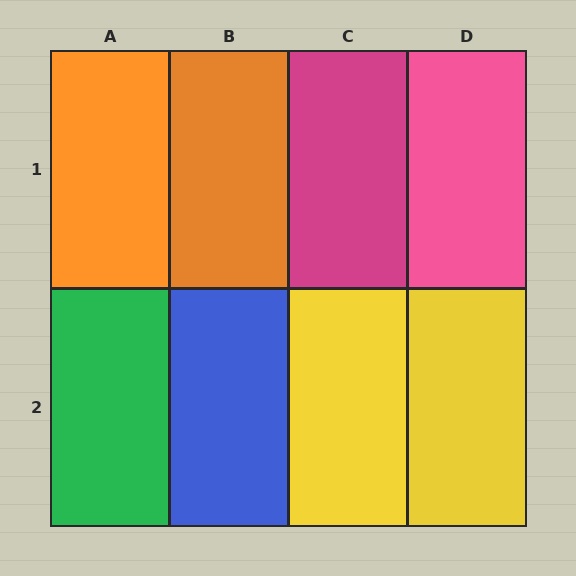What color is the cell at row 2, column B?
Blue.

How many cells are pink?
1 cell is pink.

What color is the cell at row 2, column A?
Green.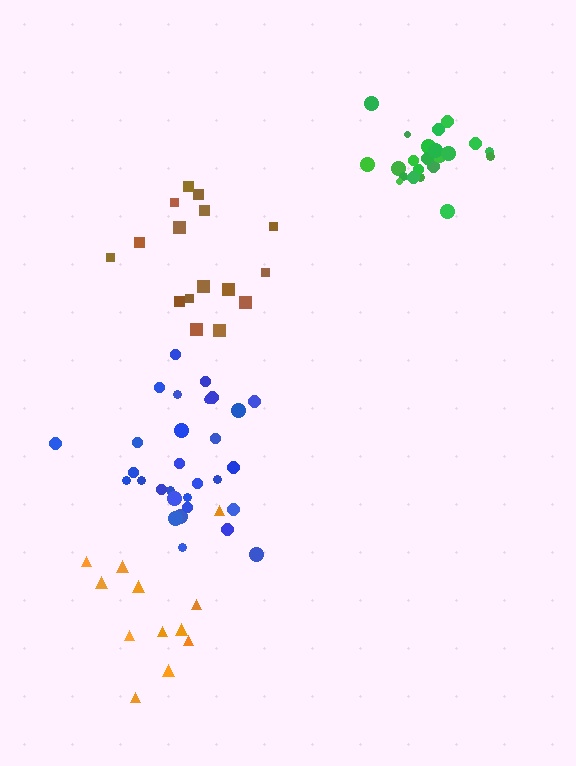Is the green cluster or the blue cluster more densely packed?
Green.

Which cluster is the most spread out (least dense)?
Orange.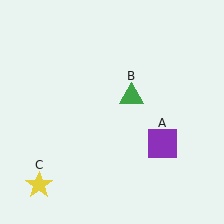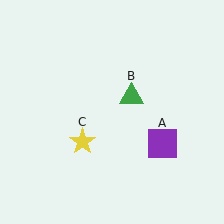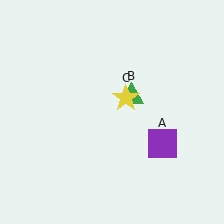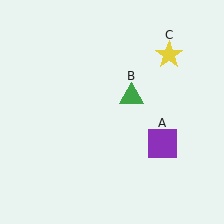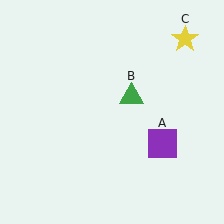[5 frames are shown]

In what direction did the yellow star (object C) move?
The yellow star (object C) moved up and to the right.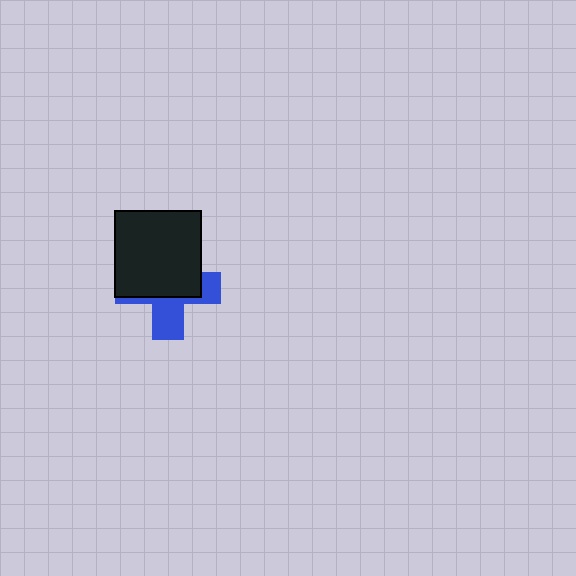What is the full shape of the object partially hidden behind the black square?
The partially hidden object is a blue cross.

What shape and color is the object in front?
The object in front is a black square.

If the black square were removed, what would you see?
You would see the complete blue cross.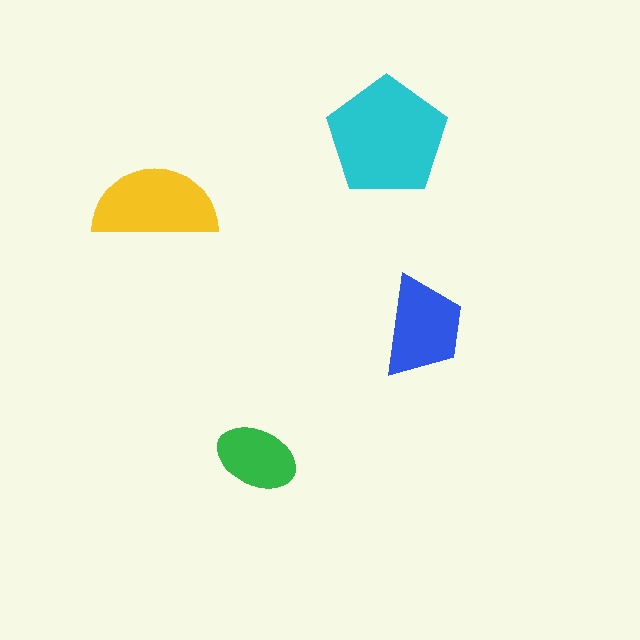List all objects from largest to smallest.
The cyan pentagon, the yellow semicircle, the blue trapezoid, the green ellipse.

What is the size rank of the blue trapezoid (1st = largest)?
3rd.